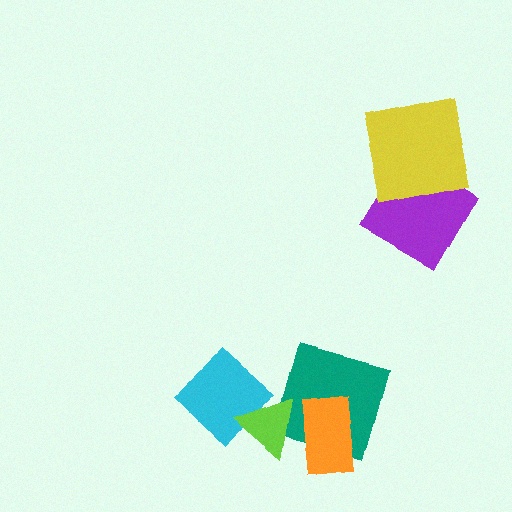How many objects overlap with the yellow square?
1 object overlaps with the yellow square.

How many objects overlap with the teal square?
2 objects overlap with the teal square.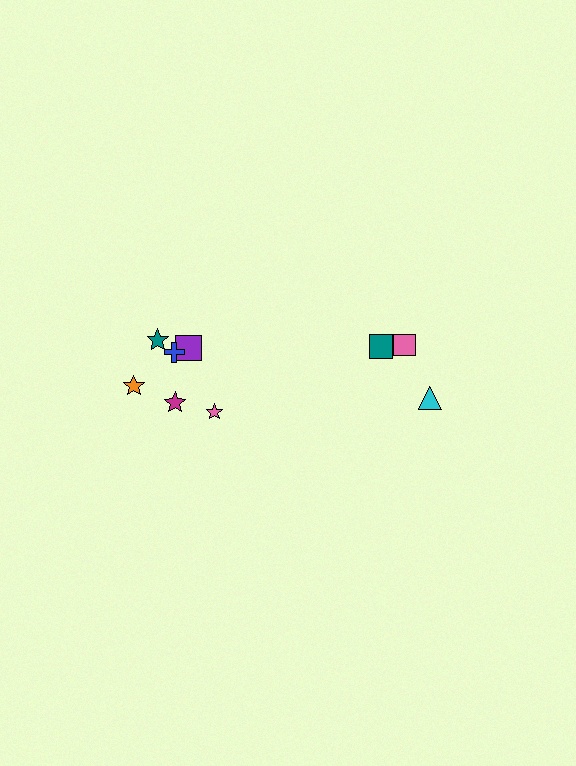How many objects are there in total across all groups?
There are 9 objects.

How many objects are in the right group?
There are 3 objects.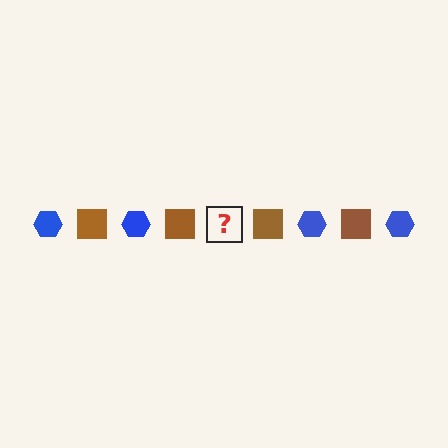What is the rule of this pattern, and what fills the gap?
The rule is that the pattern alternates between blue hexagon and brown square. The gap should be filled with a blue hexagon.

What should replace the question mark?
The question mark should be replaced with a blue hexagon.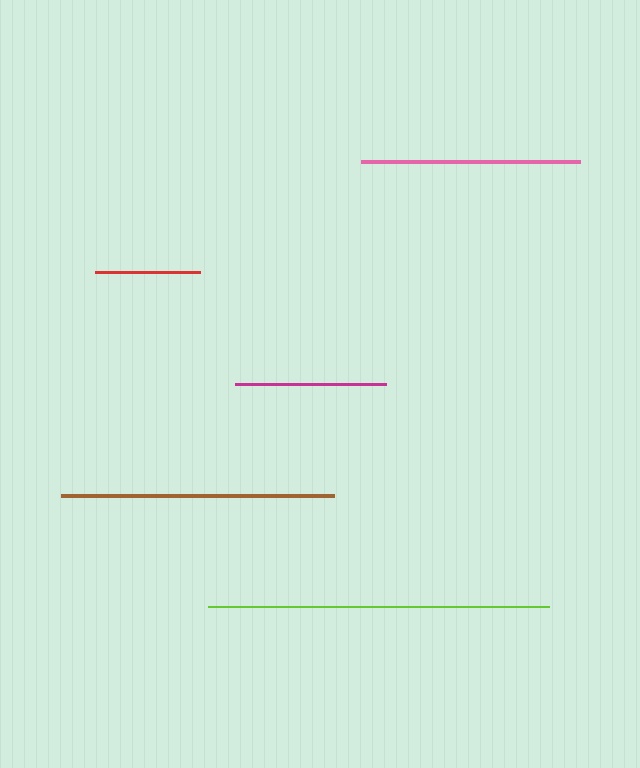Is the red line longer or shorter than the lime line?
The lime line is longer than the red line.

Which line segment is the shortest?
The red line is the shortest at approximately 105 pixels.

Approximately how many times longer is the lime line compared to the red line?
The lime line is approximately 3.2 times the length of the red line.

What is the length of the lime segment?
The lime segment is approximately 341 pixels long.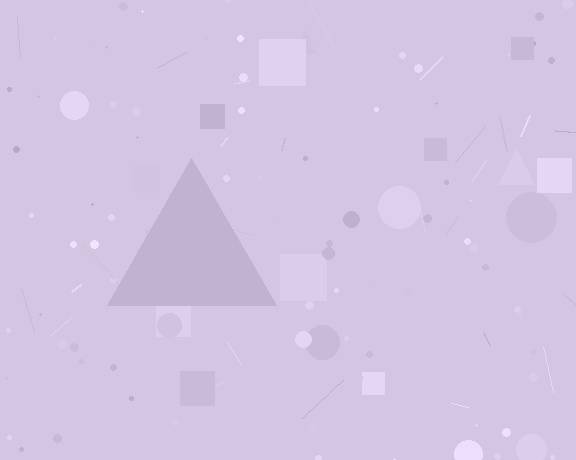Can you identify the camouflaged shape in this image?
The camouflaged shape is a triangle.